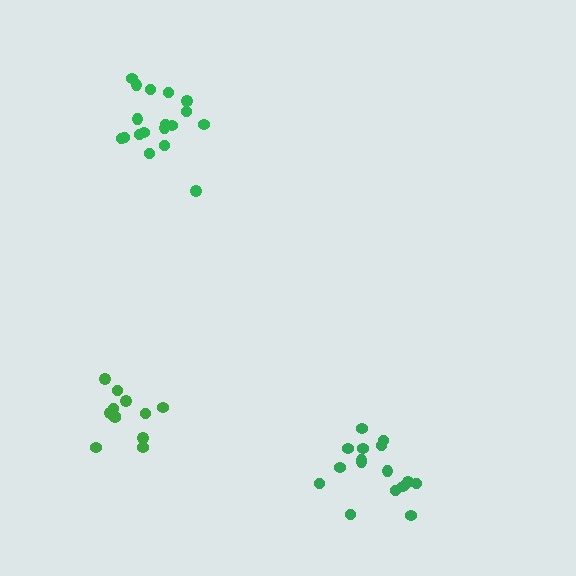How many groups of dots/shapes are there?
There are 3 groups.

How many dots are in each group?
Group 1: 16 dots, Group 2: 12 dots, Group 3: 18 dots (46 total).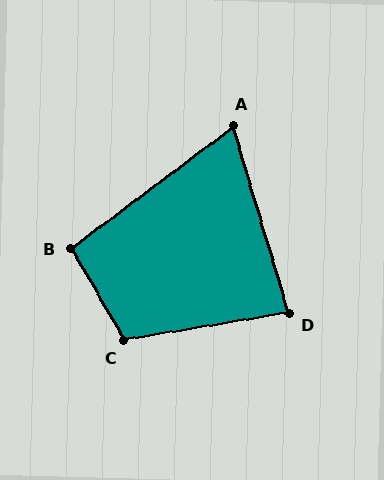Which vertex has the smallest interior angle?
A, at approximately 70 degrees.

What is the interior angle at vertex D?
Approximately 83 degrees (acute).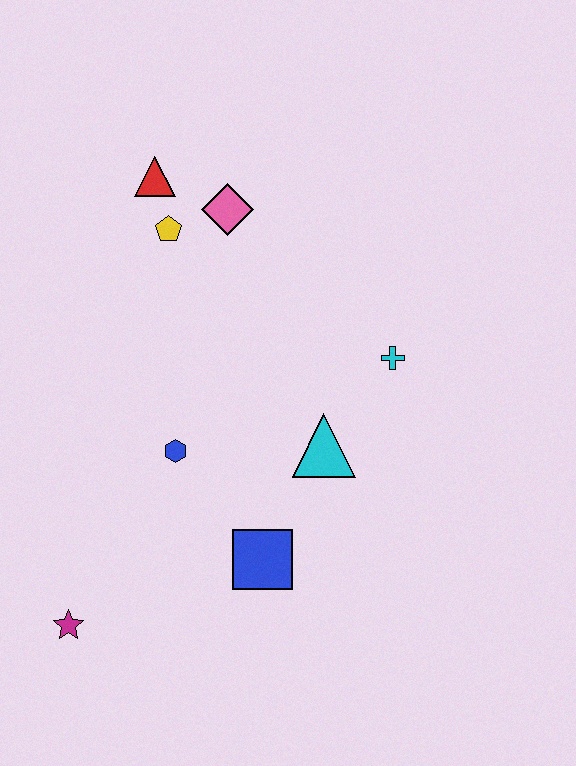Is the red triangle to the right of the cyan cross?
No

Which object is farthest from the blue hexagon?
The red triangle is farthest from the blue hexagon.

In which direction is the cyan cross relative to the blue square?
The cyan cross is above the blue square.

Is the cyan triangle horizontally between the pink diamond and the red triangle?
No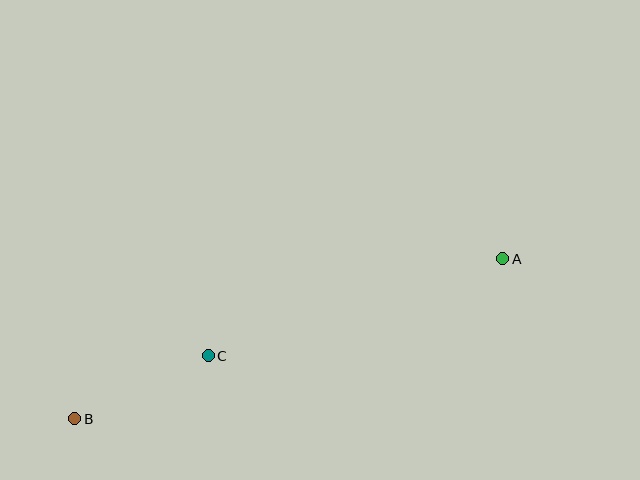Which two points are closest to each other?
Points B and C are closest to each other.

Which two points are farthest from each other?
Points A and B are farthest from each other.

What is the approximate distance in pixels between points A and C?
The distance between A and C is approximately 310 pixels.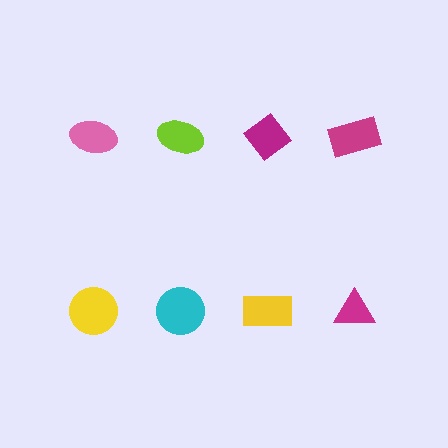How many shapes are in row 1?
4 shapes.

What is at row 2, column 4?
A magenta triangle.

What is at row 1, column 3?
A magenta diamond.